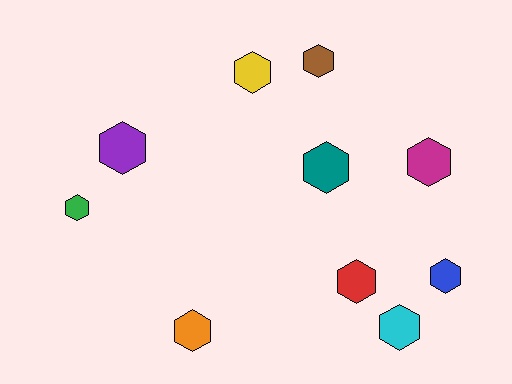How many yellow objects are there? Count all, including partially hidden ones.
There is 1 yellow object.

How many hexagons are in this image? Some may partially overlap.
There are 10 hexagons.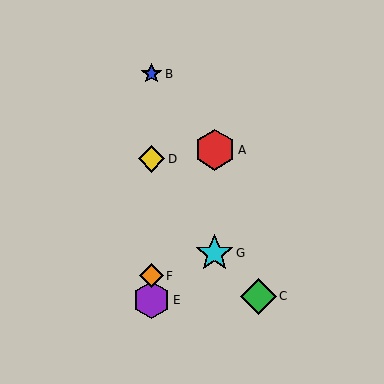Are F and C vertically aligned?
No, F is at x≈152 and C is at x≈258.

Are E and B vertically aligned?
Yes, both are at x≈152.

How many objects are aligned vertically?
4 objects (B, D, E, F) are aligned vertically.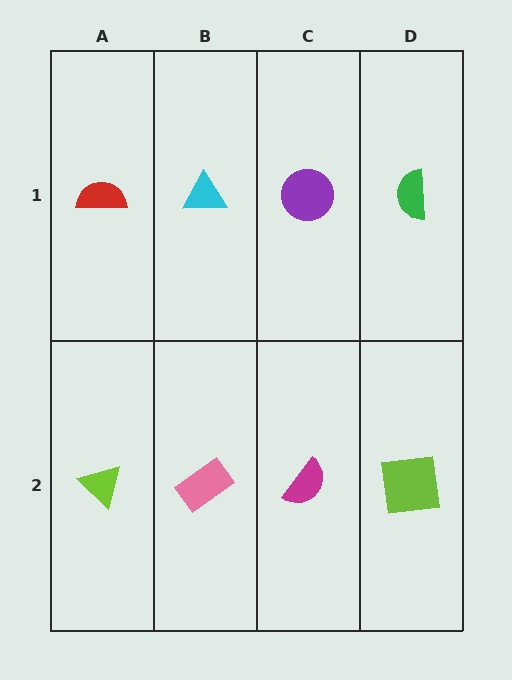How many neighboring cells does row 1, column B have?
3.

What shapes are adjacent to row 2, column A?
A red semicircle (row 1, column A), a pink rectangle (row 2, column B).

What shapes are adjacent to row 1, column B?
A pink rectangle (row 2, column B), a red semicircle (row 1, column A), a purple circle (row 1, column C).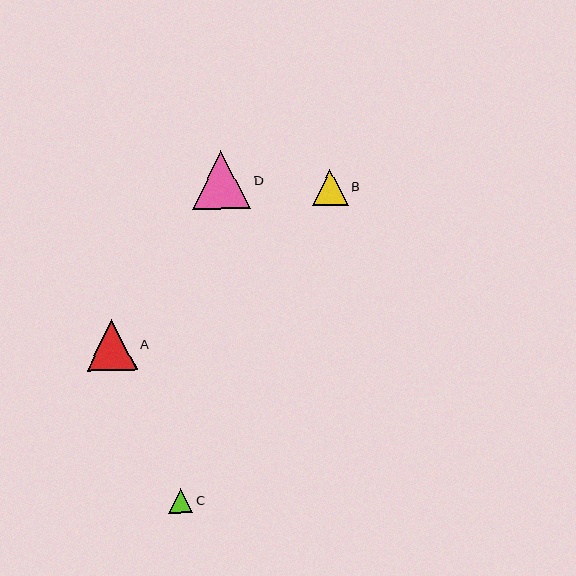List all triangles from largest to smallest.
From largest to smallest: D, A, B, C.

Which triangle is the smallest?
Triangle C is the smallest with a size of approximately 24 pixels.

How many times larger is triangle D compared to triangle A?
Triangle D is approximately 1.2 times the size of triangle A.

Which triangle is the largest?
Triangle D is the largest with a size of approximately 59 pixels.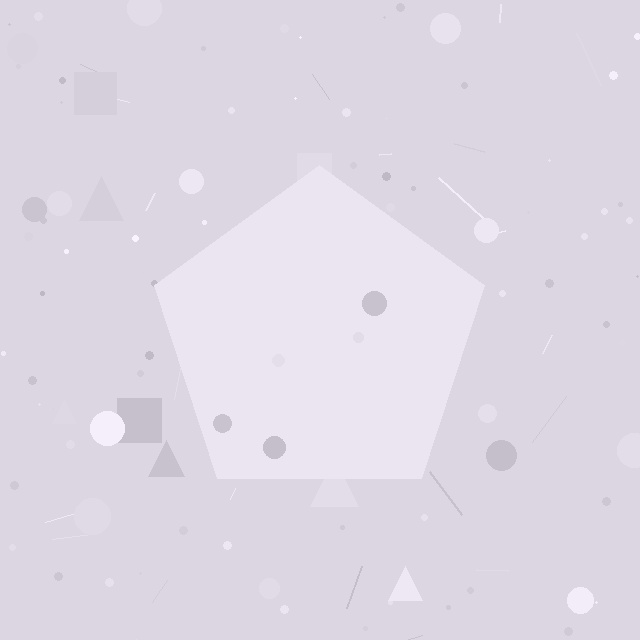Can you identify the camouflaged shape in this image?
The camouflaged shape is a pentagon.